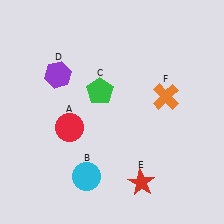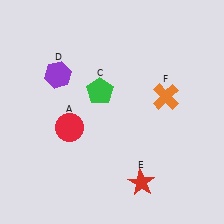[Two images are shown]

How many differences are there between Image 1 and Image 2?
There is 1 difference between the two images.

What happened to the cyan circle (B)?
The cyan circle (B) was removed in Image 2. It was in the bottom-left area of Image 1.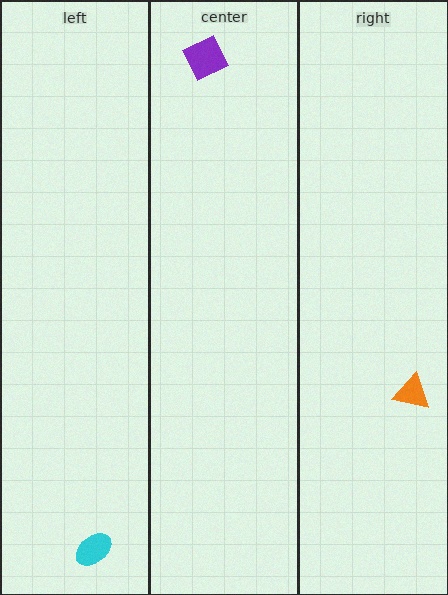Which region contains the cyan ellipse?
The left region.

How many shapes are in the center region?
1.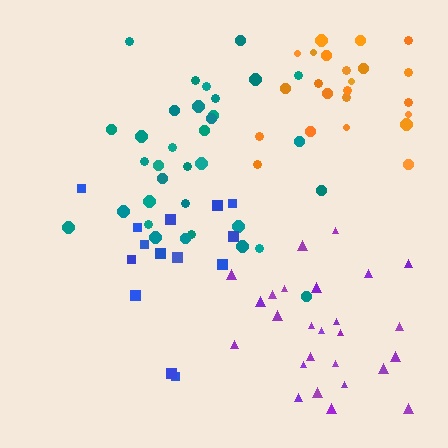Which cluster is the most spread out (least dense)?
Blue.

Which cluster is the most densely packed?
Teal.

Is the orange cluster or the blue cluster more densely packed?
Orange.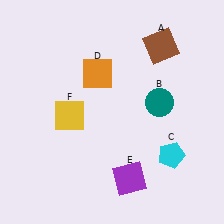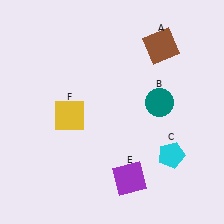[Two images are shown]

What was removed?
The orange square (D) was removed in Image 2.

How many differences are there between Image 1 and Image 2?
There is 1 difference between the two images.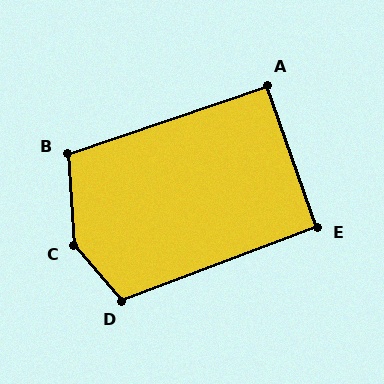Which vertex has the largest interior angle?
C, at approximately 143 degrees.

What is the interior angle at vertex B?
Approximately 105 degrees (obtuse).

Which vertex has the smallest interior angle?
A, at approximately 91 degrees.